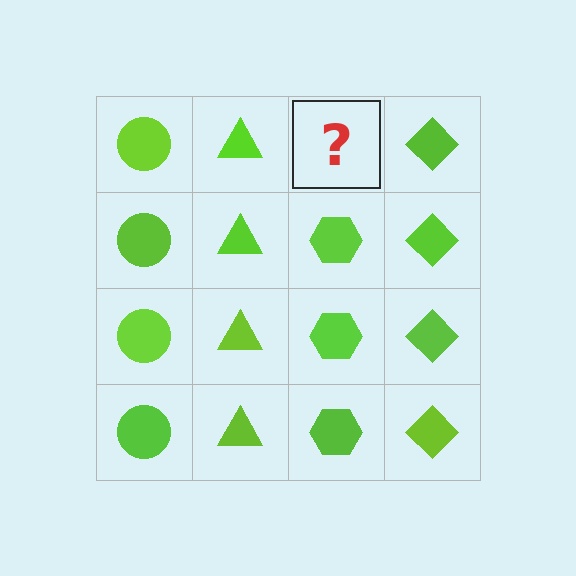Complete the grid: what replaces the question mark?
The question mark should be replaced with a lime hexagon.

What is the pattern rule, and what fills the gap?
The rule is that each column has a consistent shape. The gap should be filled with a lime hexagon.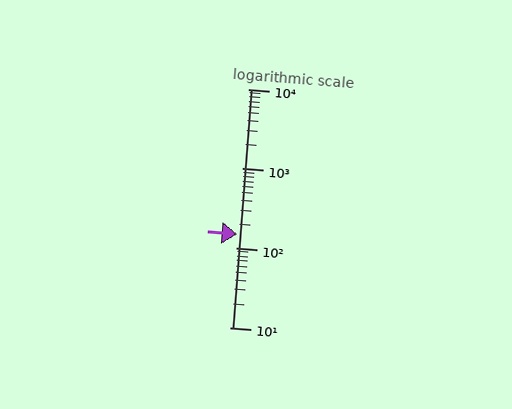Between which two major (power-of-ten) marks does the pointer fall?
The pointer is between 100 and 1000.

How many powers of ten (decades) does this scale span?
The scale spans 3 decades, from 10 to 10000.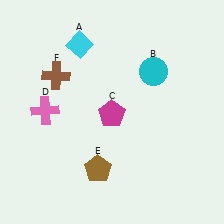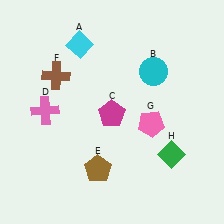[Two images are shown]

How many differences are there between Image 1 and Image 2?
There are 2 differences between the two images.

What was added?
A pink pentagon (G), a green diamond (H) were added in Image 2.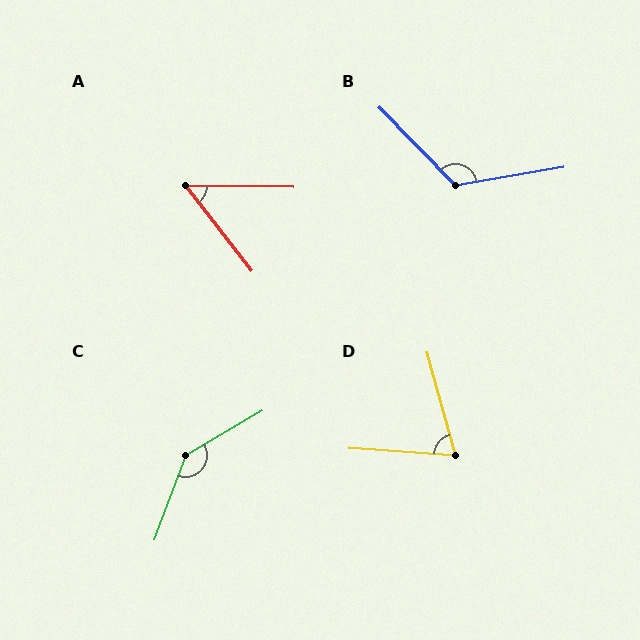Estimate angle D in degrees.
Approximately 71 degrees.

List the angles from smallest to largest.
A (51°), D (71°), B (125°), C (141°).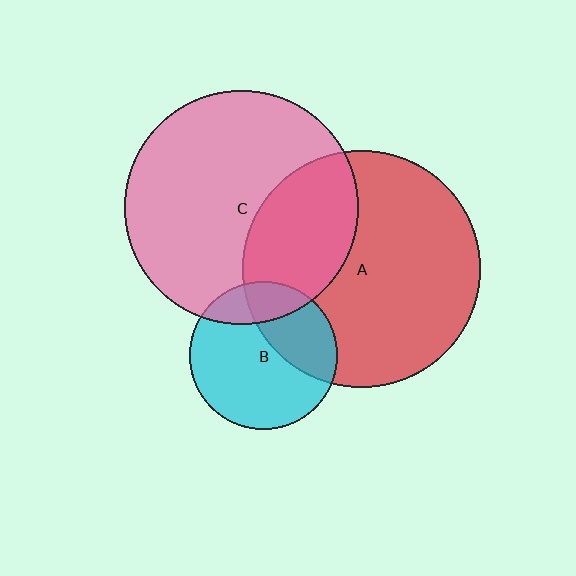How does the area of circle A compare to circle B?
Approximately 2.6 times.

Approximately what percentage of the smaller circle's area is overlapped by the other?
Approximately 30%.